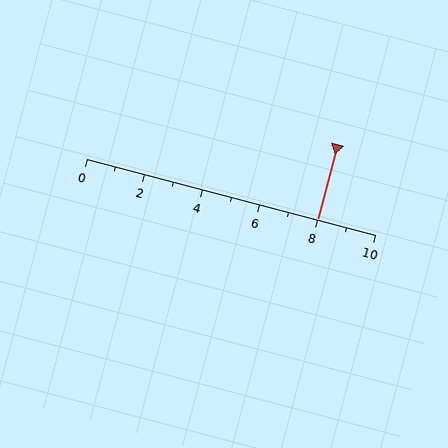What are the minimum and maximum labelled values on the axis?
The axis runs from 0 to 10.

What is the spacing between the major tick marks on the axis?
The major ticks are spaced 2 apart.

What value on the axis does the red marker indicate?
The marker indicates approximately 8.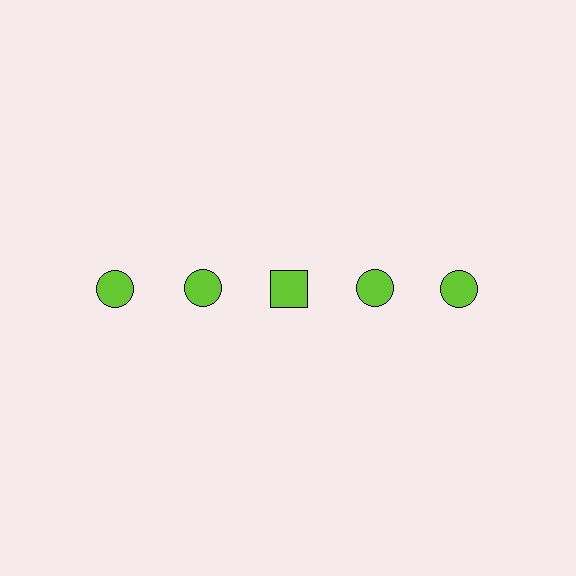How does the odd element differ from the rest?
It has a different shape: square instead of circle.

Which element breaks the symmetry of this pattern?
The lime square in the top row, center column breaks the symmetry. All other shapes are lime circles.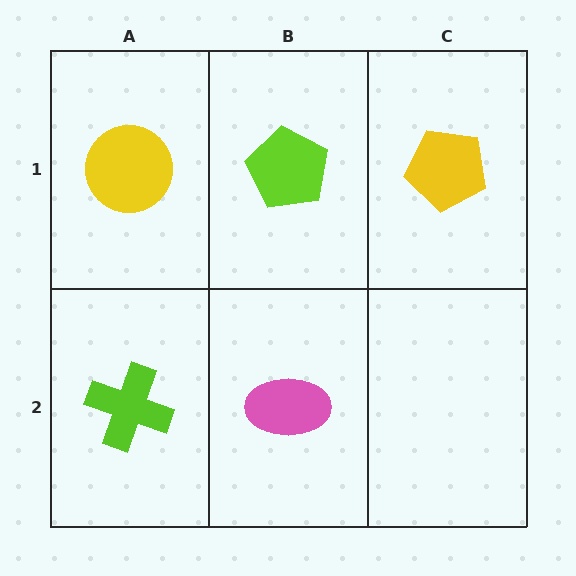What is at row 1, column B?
A lime pentagon.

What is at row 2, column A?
A lime cross.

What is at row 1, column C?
A yellow pentagon.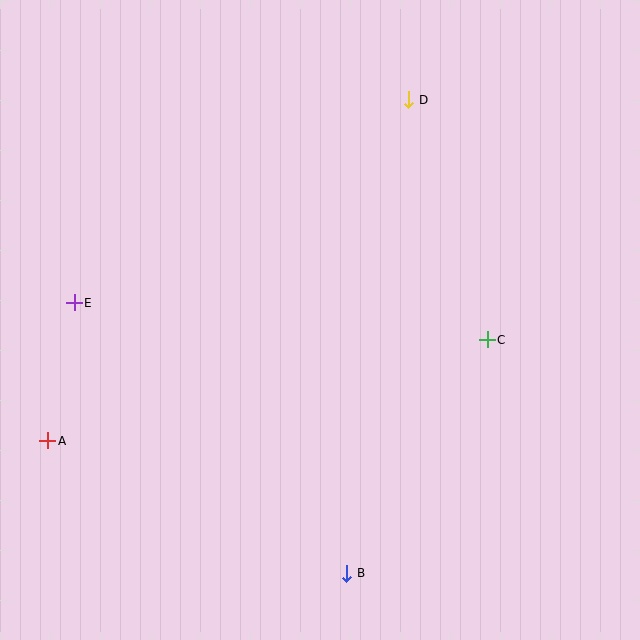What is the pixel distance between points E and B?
The distance between E and B is 384 pixels.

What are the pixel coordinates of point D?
Point D is at (409, 100).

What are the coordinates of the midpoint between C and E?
The midpoint between C and E is at (281, 321).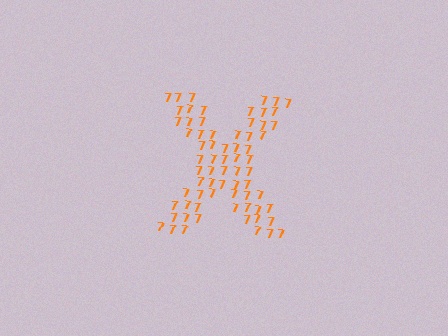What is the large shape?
The large shape is the letter X.